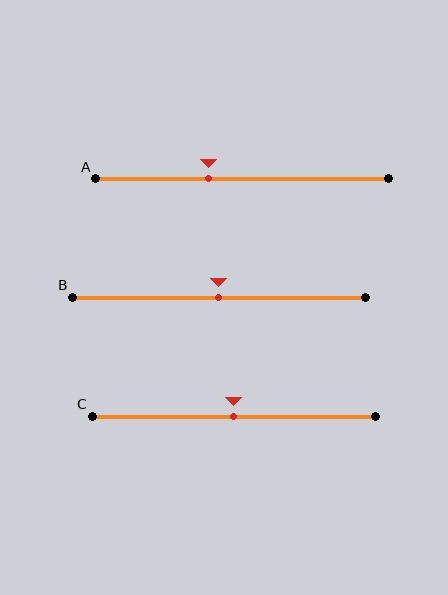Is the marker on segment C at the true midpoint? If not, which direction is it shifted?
Yes, the marker on segment C is at the true midpoint.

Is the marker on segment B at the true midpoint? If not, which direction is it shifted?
Yes, the marker on segment B is at the true midpoint.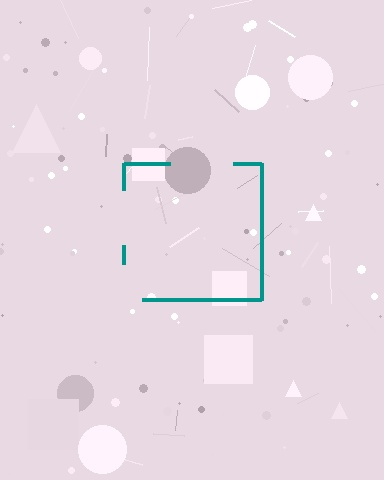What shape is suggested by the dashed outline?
The dashed outline suggests a square.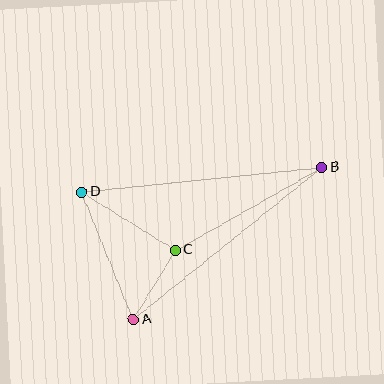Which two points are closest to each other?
Points A and C are closest to each other.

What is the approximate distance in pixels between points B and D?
The distance between B and D is approximately 242 pixels.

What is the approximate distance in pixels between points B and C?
The distance between B and C is approximately 169 pixels.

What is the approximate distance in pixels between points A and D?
The distance between A and D is approximately 137 pixels.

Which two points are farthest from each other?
Points A and B are farthest from each other.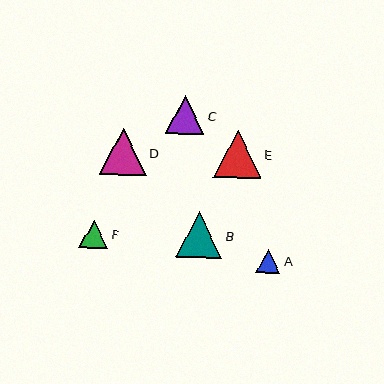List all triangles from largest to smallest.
From largest to smallest: E, D, B, C, F, A.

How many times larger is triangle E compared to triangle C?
Triangle E is approximately 1.2 times the size of triangle C.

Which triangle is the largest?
Triangle E is the largest with a size of approximately 48 pixels.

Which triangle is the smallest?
Triangle A is the smallest with a size of approximately 25 pixels.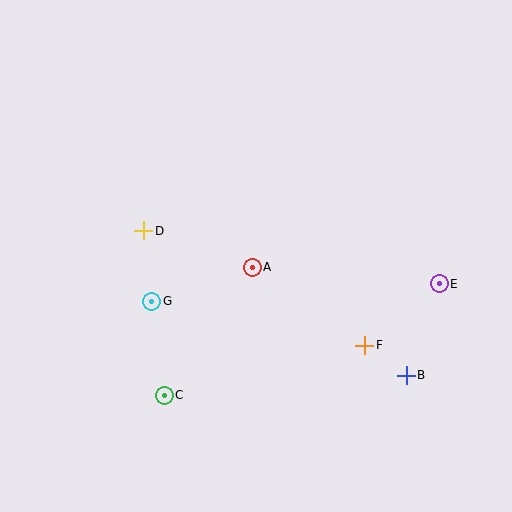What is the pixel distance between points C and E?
The distance between C and E is 297 pixels.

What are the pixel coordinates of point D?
Point D is at (144, 231).